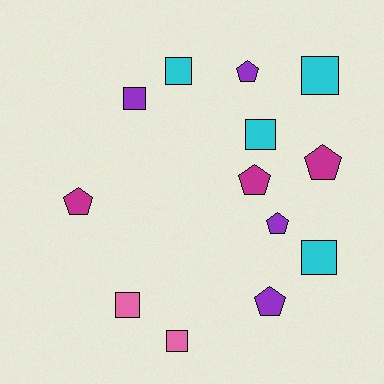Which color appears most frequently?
Cyan, with 4 objects.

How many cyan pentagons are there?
There are no cyan pentagons.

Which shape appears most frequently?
Square, with 7 objects.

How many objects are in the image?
There are 13 objects.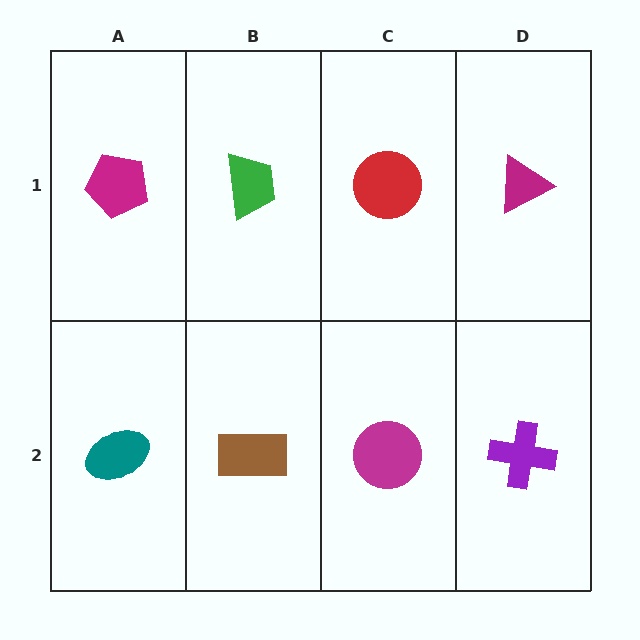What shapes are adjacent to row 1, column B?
A brown rectangle (row 2, column B), a magenta pentagon (row 1, column A), a red circle (row 1, column C).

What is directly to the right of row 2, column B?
A magenta circle.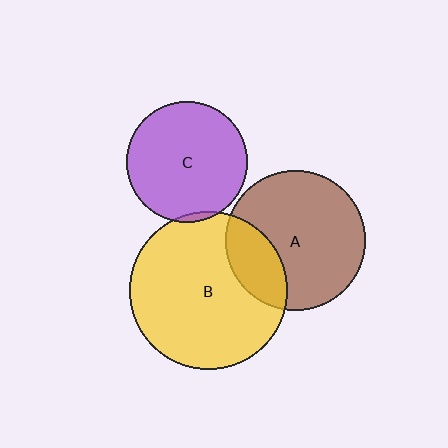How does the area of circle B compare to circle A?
Approximately 1.3 times.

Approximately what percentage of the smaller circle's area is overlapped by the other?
Approximately 25%.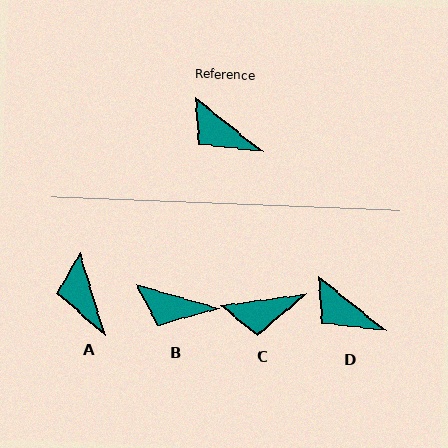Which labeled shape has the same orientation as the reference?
D.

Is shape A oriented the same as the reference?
No, it is off by about 35 degrees.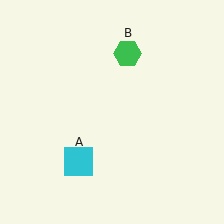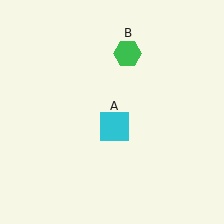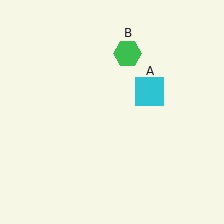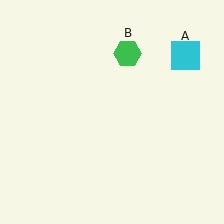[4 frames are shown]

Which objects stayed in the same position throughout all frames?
Green hexagon (object B) remained stationary.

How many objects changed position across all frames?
1 object changed position: cyan square (object A).